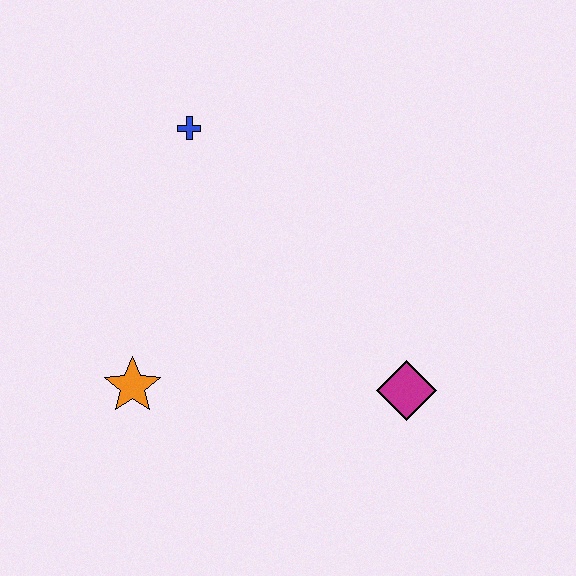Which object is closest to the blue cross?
The orange star is closest to the blue cross.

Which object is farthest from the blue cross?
The magenta diamond is farthest from the blue cross.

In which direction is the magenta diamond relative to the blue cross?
The magenta diamond is below the blue cross.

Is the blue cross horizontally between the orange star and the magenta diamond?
Yes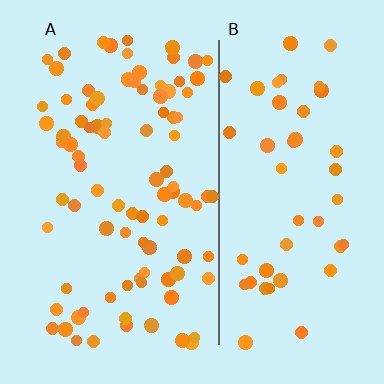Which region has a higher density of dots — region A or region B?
A (the left).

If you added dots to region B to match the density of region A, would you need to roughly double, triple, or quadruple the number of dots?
Approximately double.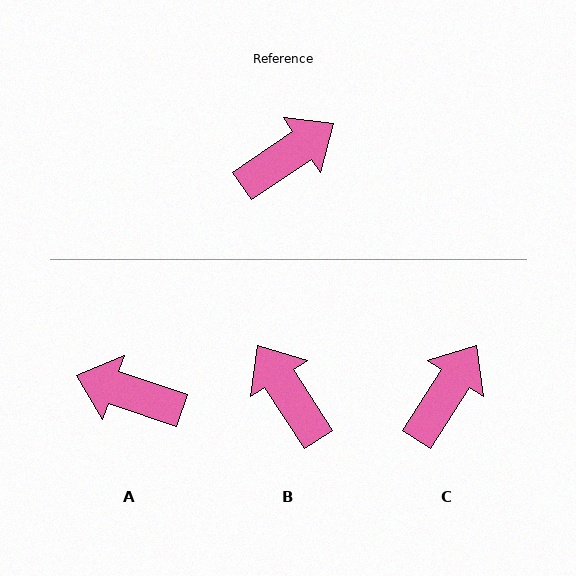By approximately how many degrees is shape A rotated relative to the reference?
Approximately 127 degrees counter-clockwise.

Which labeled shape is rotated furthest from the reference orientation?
A, about 127 degrees away.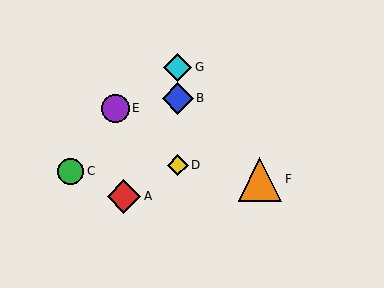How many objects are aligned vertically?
3 objects (B, D, G) are aligned vertically.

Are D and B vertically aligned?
Yes, both are at x≈178.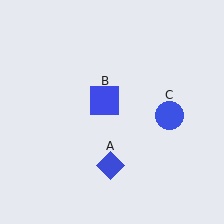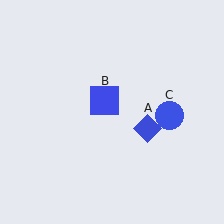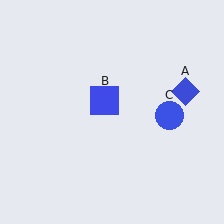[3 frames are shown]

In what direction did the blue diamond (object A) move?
The blue diamond (object A) moved up and to the right.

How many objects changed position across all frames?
1 object changed position: blue diamond (object A).